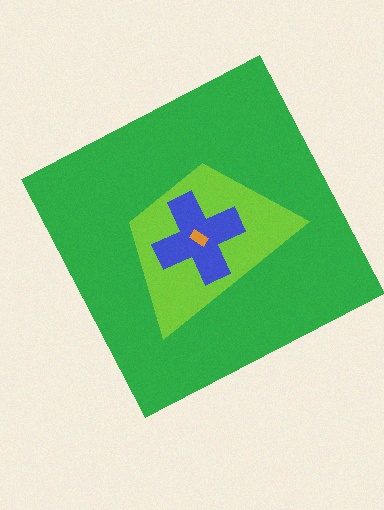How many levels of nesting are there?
4.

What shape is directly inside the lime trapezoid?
The blue cross.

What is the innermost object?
The orange rectangle.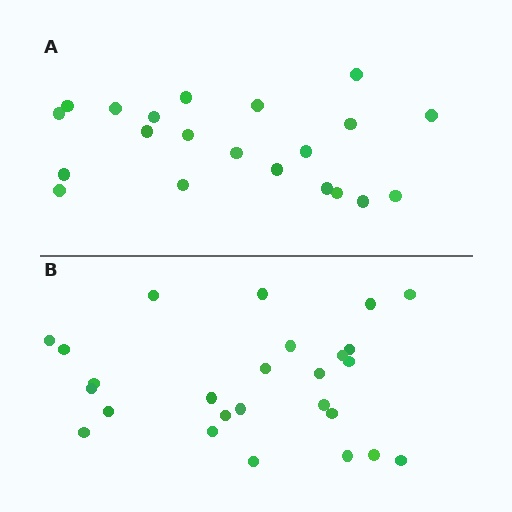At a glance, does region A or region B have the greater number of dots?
Region B (the bottom region) has more dots.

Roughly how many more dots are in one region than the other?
Region B has about 5 more dots than region A.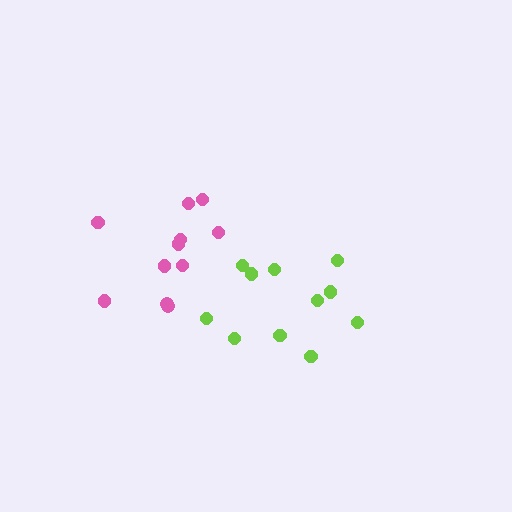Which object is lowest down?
The lime cluster is bottommost.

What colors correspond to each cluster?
The clusters are colored: lime, pink.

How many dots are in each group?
Group 1: 11 dots, Group 2: 11 dots (22 total).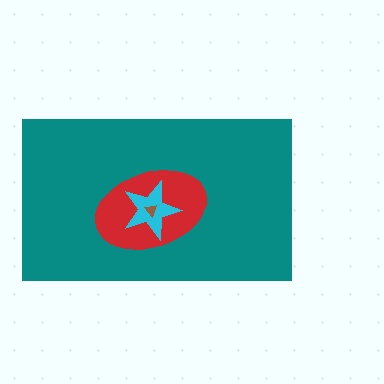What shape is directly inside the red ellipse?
The cyan star.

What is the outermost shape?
The teal rectangle.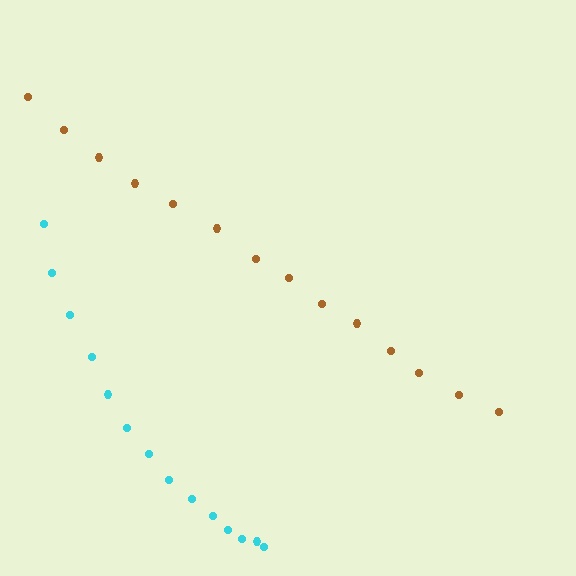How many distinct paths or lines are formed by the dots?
There are 2 distinct paths.